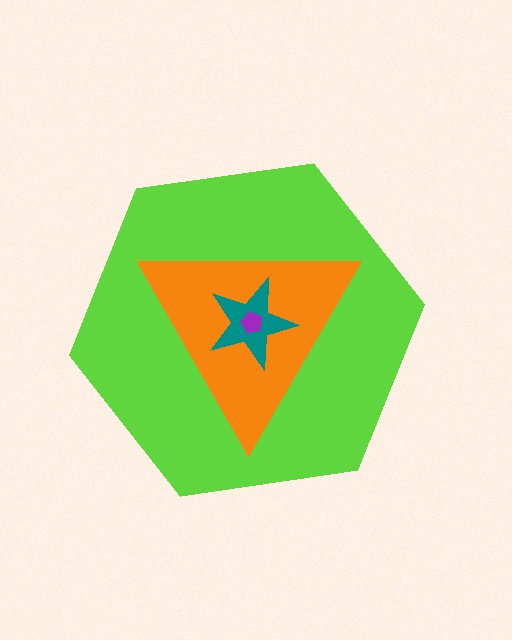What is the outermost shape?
The lime hexagon.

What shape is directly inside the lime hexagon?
The orange triangle.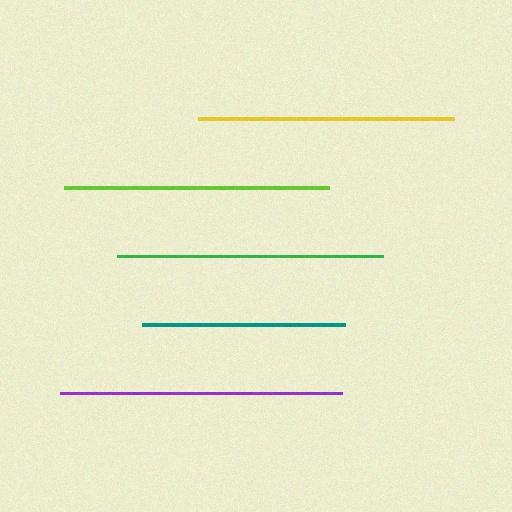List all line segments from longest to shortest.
From longest to shortest: purple, green, lime, yellow, teal.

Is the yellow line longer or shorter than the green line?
The green line is longer than the yellow line.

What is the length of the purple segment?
The purple segment is approximately 281 pixels long.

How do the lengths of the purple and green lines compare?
The purple and green lines are approximately the same length.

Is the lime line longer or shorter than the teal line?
The lime line is longer than the teal line.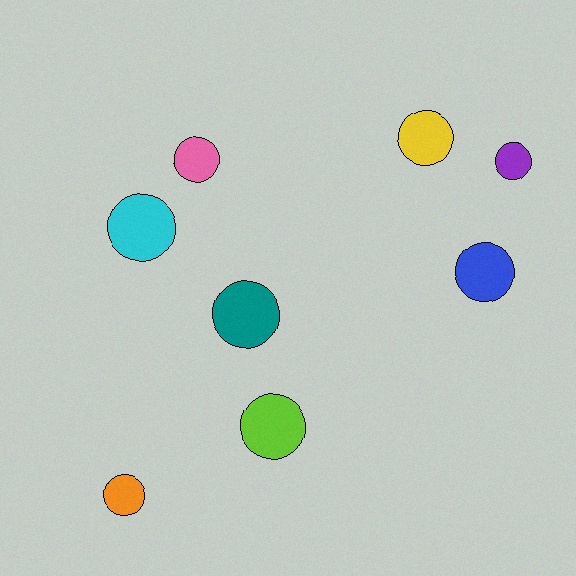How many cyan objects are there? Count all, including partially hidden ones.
There is 1 cyan object.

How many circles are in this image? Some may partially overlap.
There are 8 circles.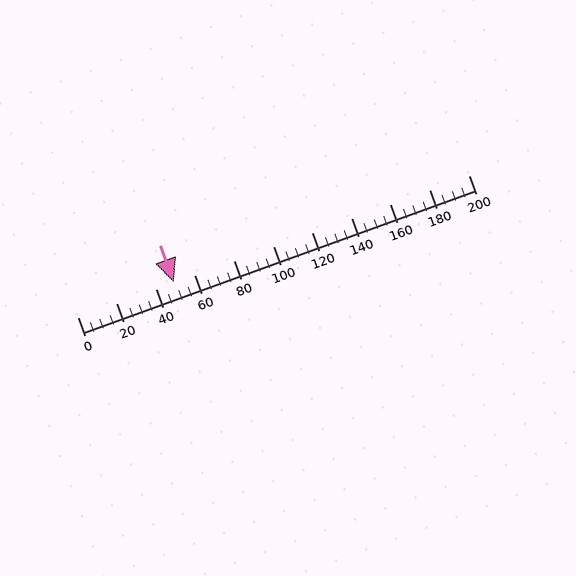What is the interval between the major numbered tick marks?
The major tick marks are spaced 20 units apart.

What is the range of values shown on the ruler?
The ruler shows values from 0 to 200.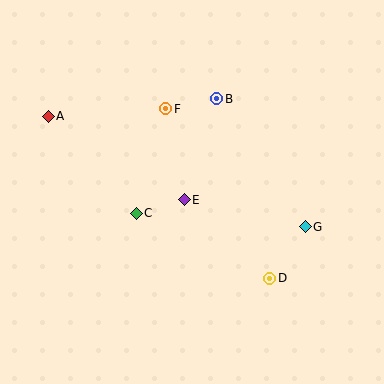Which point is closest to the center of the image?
Point E at (184, 200) is closest to the center.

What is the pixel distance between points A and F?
The distance between A and F is 118 pixels.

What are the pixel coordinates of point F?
Point F is at (166, 109).